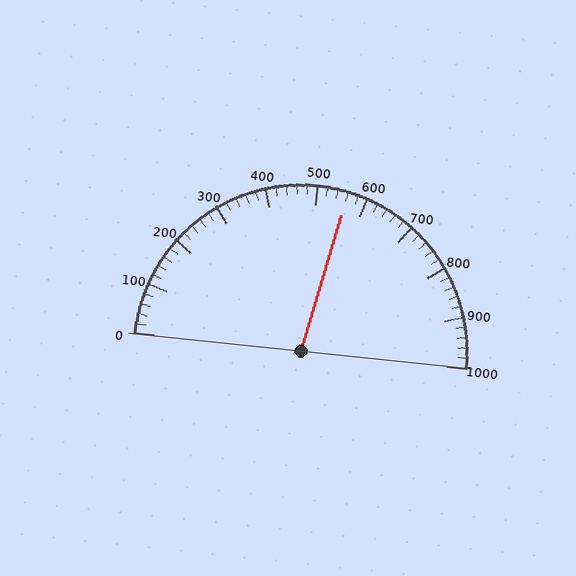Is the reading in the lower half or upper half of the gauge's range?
The reading is in the upper half of the range (0 to 1000).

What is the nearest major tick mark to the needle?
The nearest major tick mark is 600.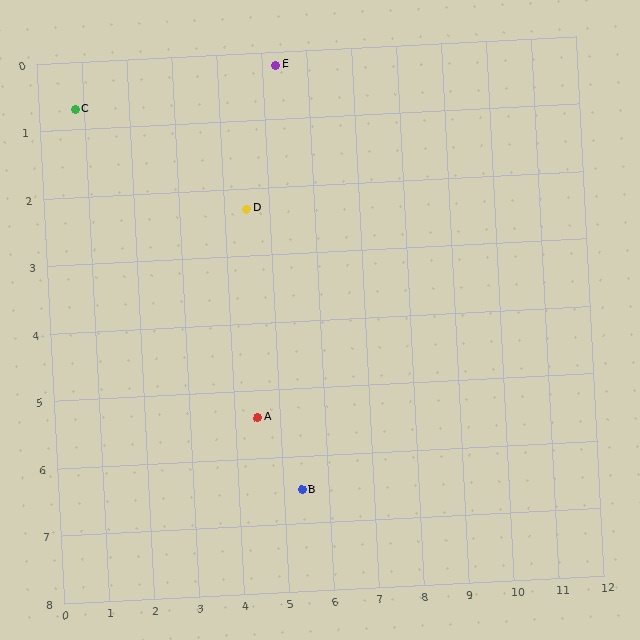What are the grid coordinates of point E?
Point E is at approximately (5.3, 0.2).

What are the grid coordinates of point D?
Point D is at approximately (4.5, 2.3).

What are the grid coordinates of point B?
Point B is at approximately (5.4, 6.5).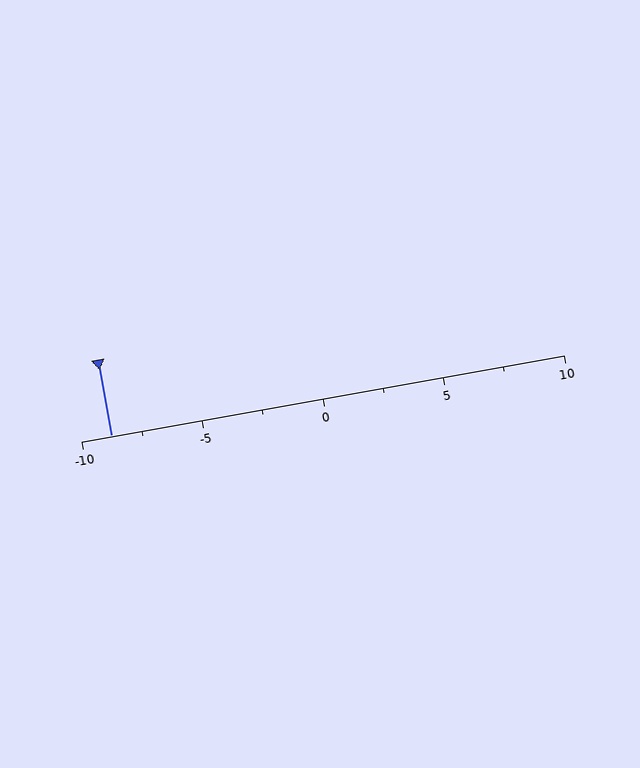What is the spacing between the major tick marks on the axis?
The major ticks are spaced 5 apart.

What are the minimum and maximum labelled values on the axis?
The axis runs from -10 to 10.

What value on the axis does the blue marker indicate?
The marker indicates approximately -8.8.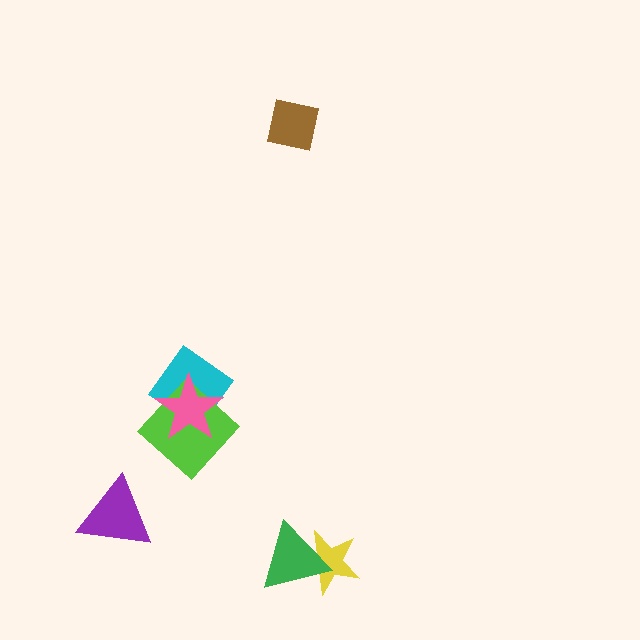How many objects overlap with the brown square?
0 objects overlap with the brown square.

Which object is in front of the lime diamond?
The pink star is in front of the lime diamond.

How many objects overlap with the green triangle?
1 object overlaps with the green triangle.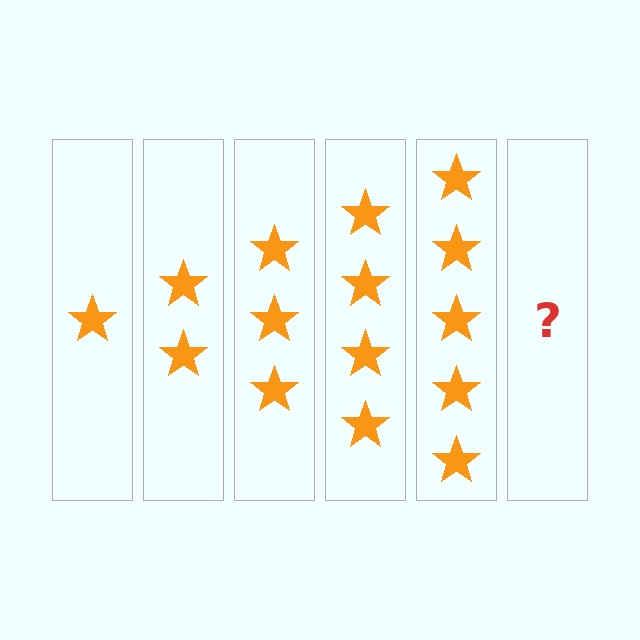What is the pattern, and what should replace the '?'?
The pattern is that each step adds one more star. The '?' should be 6 stars.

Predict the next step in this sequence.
The next step is 6 stars.